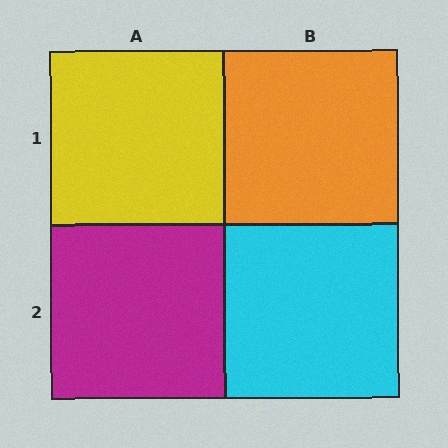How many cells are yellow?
1 cell is yellow.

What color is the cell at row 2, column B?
Cyan.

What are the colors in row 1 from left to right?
Yellow, orange.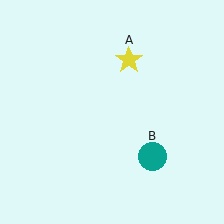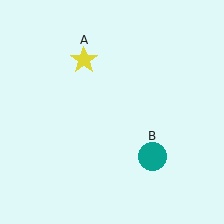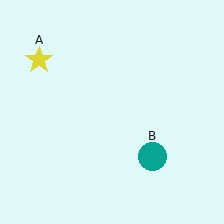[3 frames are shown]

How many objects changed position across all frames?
1 object changed position: yellow star (object A).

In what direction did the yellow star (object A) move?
The yellow star (object A) moved left.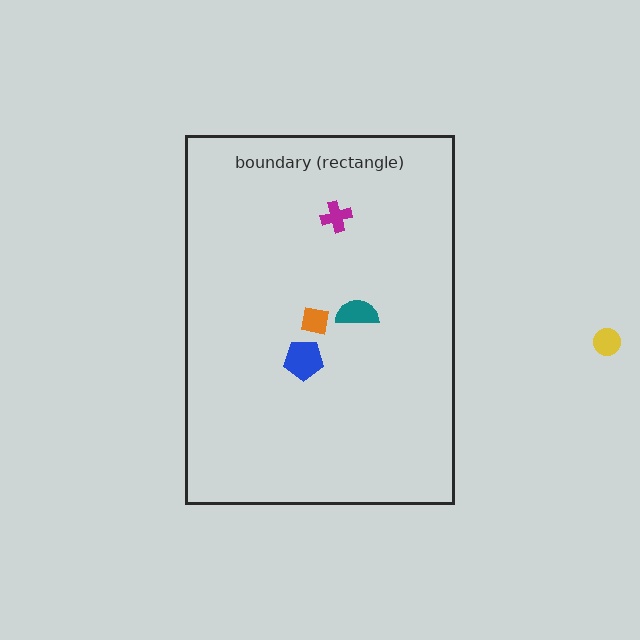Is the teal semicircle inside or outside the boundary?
Inside.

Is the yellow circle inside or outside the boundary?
Outside.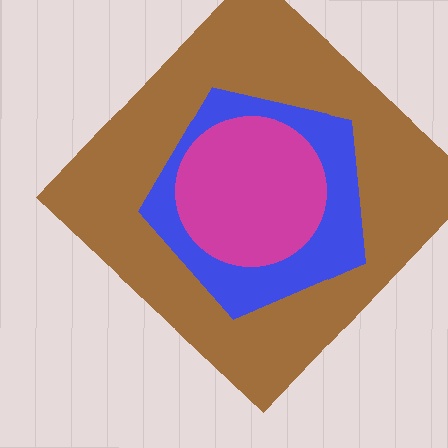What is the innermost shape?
The magenta circle.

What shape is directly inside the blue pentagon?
The magenta circle.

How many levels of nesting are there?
3.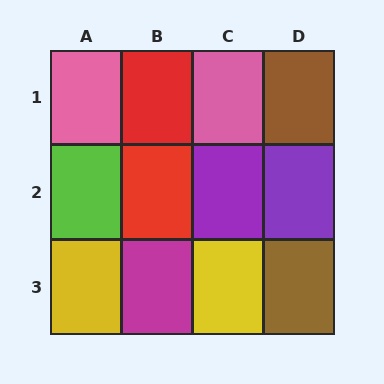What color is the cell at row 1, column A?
Pink.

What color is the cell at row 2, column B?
Red.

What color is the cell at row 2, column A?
Lime.